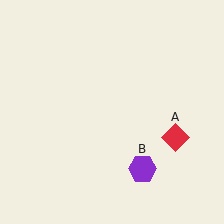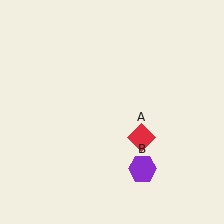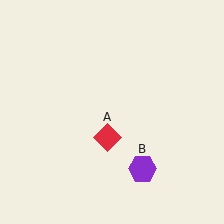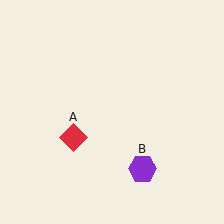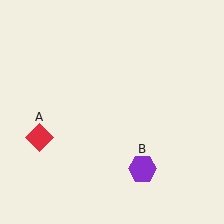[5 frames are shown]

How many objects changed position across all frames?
1 object changed position: red diamond (object A).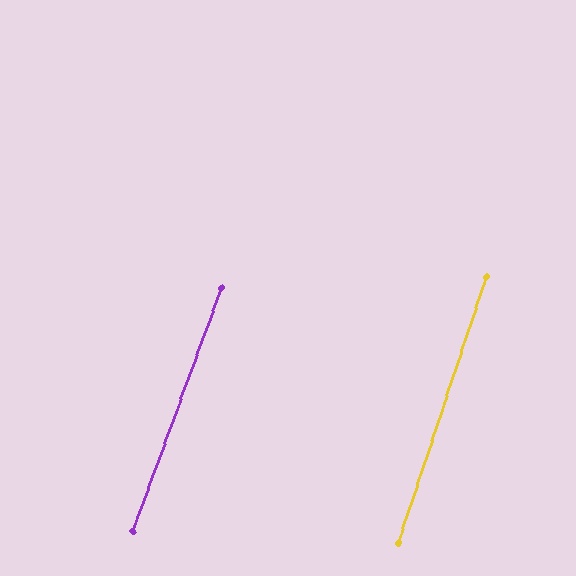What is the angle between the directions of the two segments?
Approximately 2 degrees.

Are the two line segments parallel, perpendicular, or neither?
Parallel — their directions differ by only 1.7°.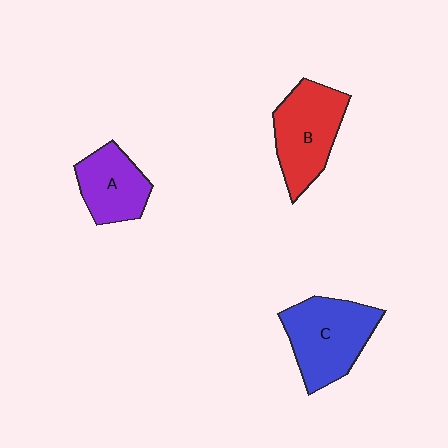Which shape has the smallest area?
Shape A (purple).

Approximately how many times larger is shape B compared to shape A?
Approximately 1.3 times.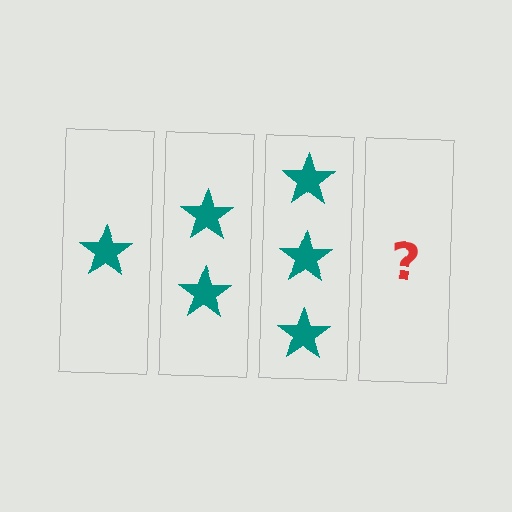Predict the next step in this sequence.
The next step is 4 stars.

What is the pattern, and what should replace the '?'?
The pattern is that each step adds one more star. The '?' should be 4 stars.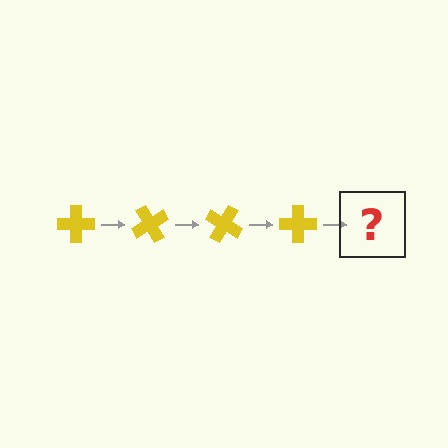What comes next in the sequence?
The next element should be a yellow cross rotated 240 degrees.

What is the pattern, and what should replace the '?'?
The pattern is that the cross rotates 60 degrees each step. The '?' should be a yellow cross rotated 240 degrees.